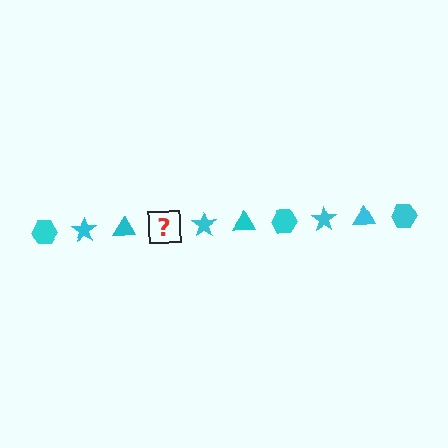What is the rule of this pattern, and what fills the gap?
The rule is that the pattern cycles through hexagon, star, triangle shapes in cyan. The gap should be filled with a cyan hexagon.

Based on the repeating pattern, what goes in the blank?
The blank should be a cyan hexagon.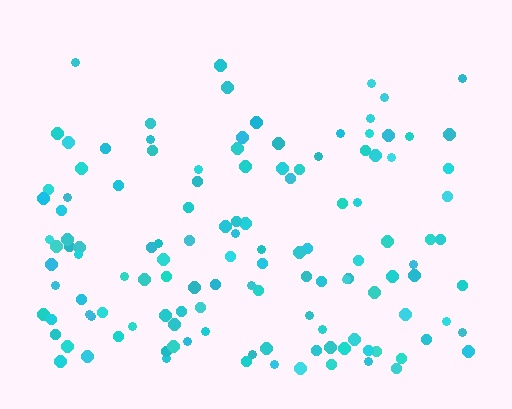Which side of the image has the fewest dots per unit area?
The top.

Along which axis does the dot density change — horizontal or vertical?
Vertical.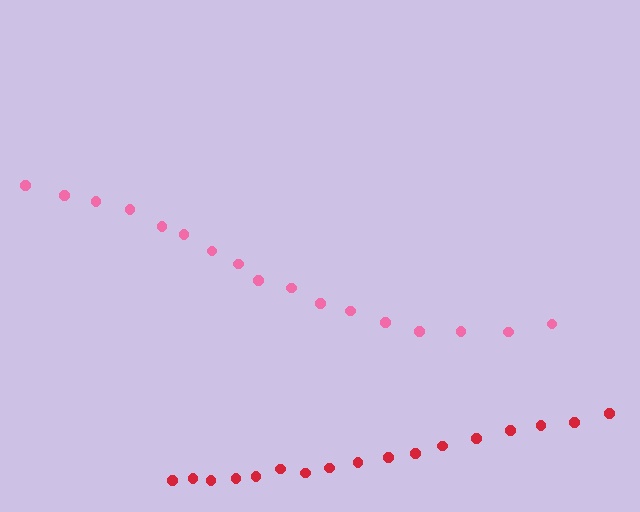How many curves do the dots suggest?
There are 2 distinct paths.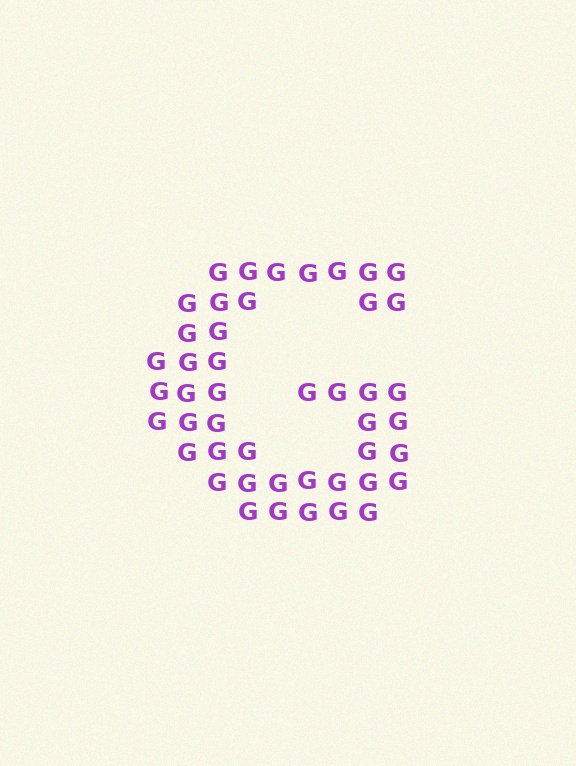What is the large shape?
The large shape is the letter G.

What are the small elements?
The small elements are letter G's.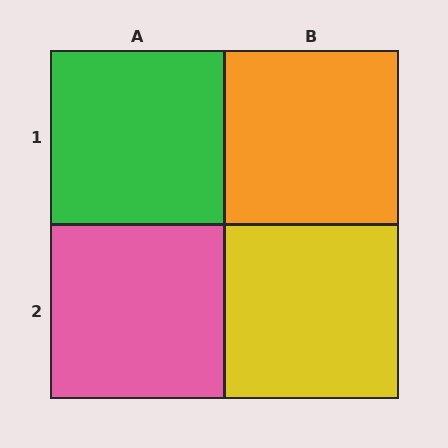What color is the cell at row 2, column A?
Pink.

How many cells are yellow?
1 cell is yellow.